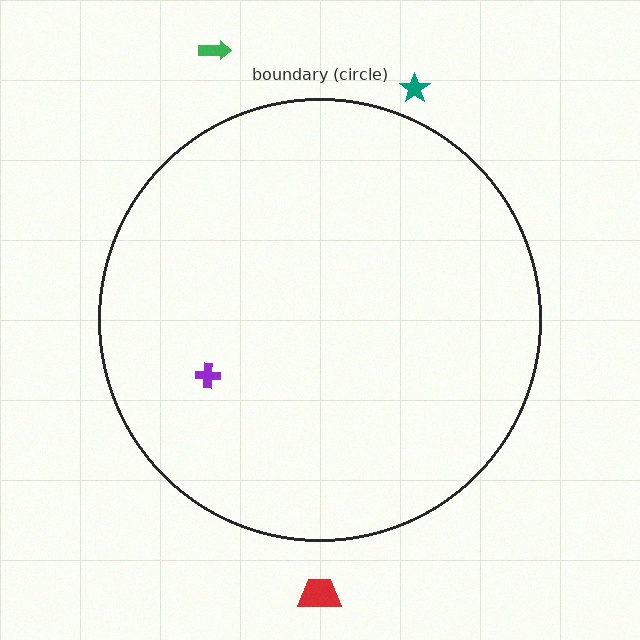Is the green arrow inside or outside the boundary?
Outside.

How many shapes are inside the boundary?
1 inside, 3 outside.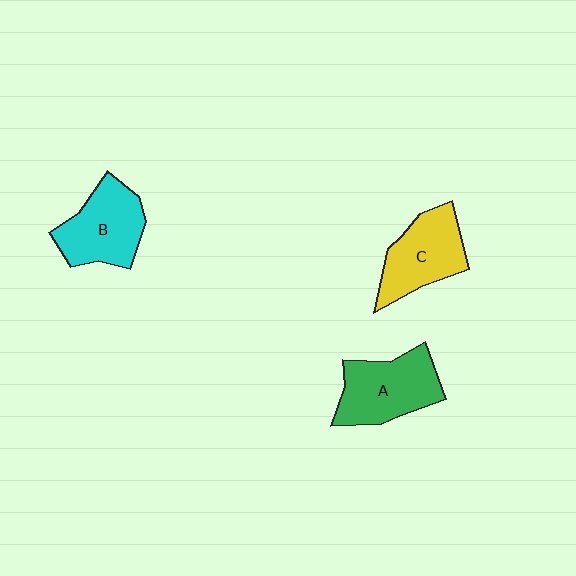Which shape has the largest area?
Shape A (green).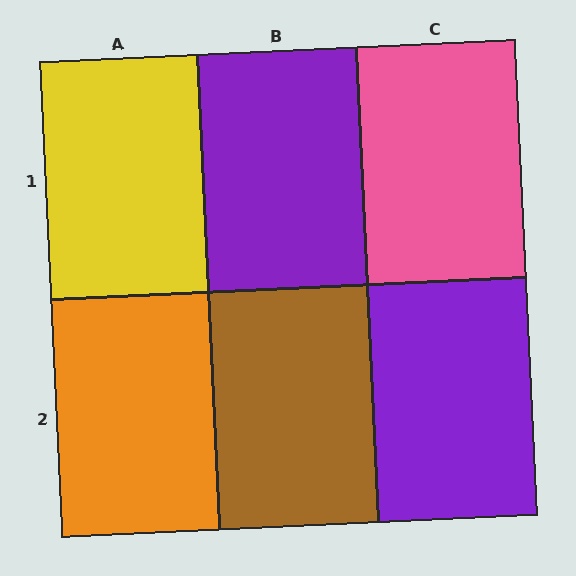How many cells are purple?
2 cells are purple.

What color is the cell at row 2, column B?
Brown.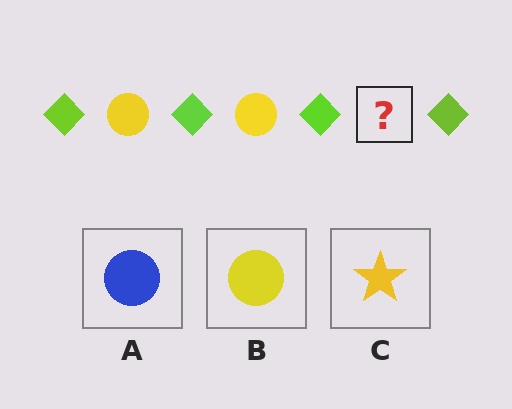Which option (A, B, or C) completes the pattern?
B.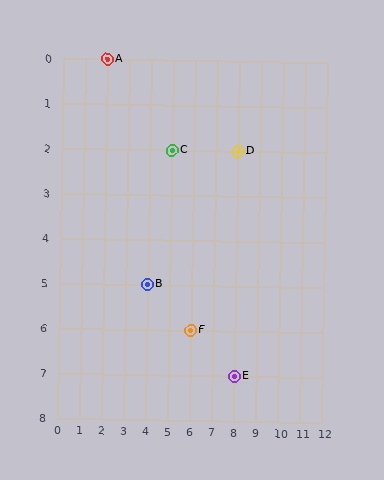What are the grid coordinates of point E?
Point E is at grid coordinates (8, 7).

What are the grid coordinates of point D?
Point D is at grid coordinates (8, 2).